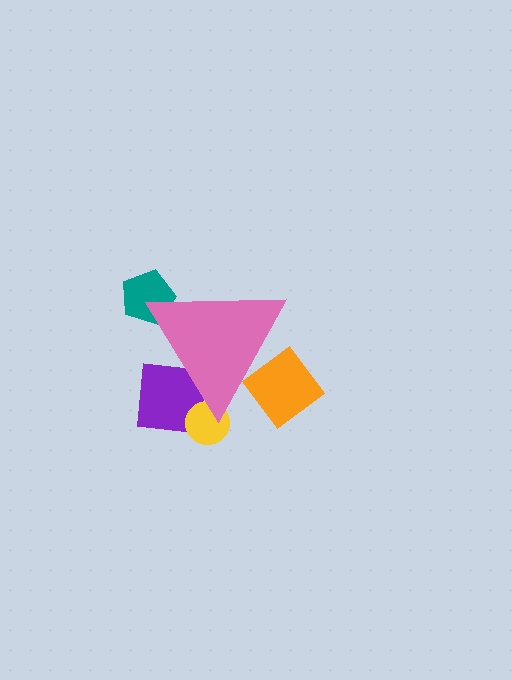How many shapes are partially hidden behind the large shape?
4 shapes are partially hidden.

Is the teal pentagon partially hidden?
Yes, the teal pentagon is partially hidden behind the pink triangle.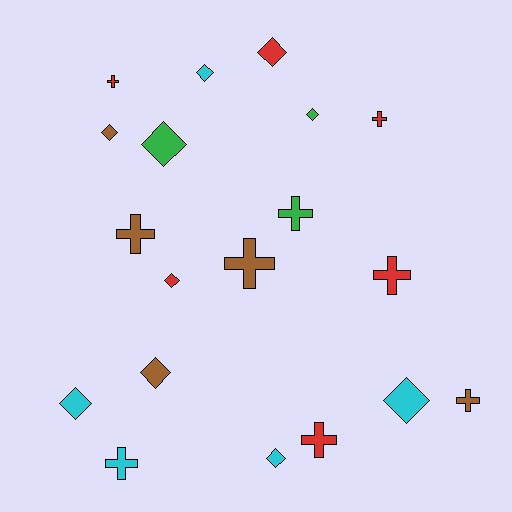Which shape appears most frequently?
Diamond, with 10 objects.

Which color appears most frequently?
Red, with 6 objects.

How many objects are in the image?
There are 19 objects.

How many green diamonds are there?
There are 2 green diamonds.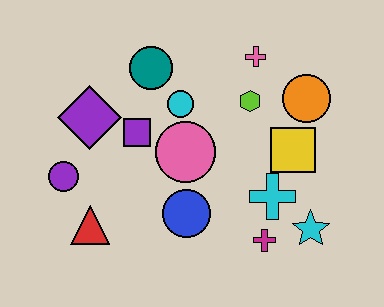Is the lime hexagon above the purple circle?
Yes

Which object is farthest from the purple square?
The cyan star is farthest from the purple square.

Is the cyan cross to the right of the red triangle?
Yes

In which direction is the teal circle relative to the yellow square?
The teal circle is to the left of the yellow square.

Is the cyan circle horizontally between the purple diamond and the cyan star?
Yes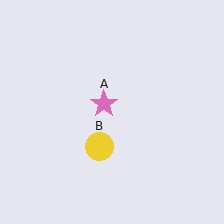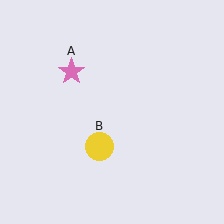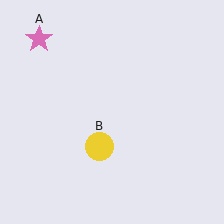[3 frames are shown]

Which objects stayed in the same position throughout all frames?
Yellow circle (object B) remained stationary.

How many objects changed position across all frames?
1 object changed position: pink star (object A).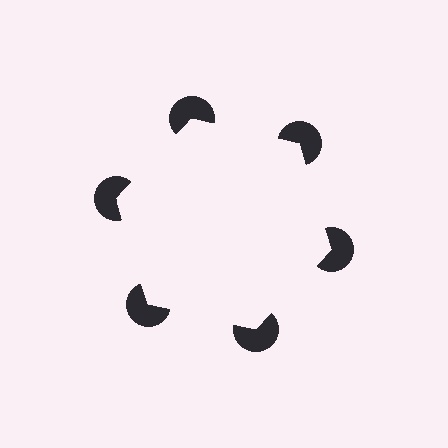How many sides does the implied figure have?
6 sides.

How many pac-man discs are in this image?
There are 6 — one at each vertex of the illusory hexagon.